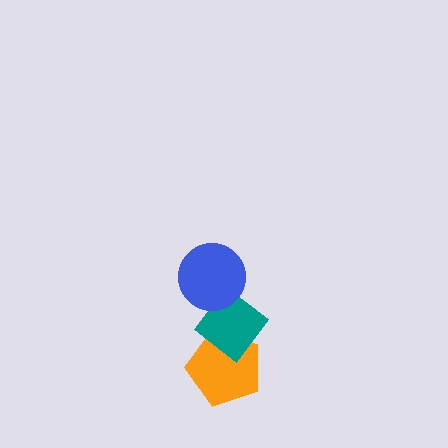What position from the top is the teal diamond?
The teal diamond is 2nd from the top.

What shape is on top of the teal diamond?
The blue circle is on top of the teal diamond.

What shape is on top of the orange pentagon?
The teal diamond is on top of the orange pentagon.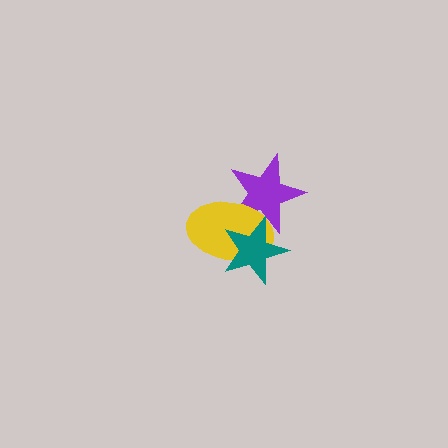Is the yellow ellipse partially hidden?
Yes, it is partially covered by another shape.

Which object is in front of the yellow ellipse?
The teal star is in front of the yellow ellipse.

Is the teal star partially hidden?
No, no other shape covers it.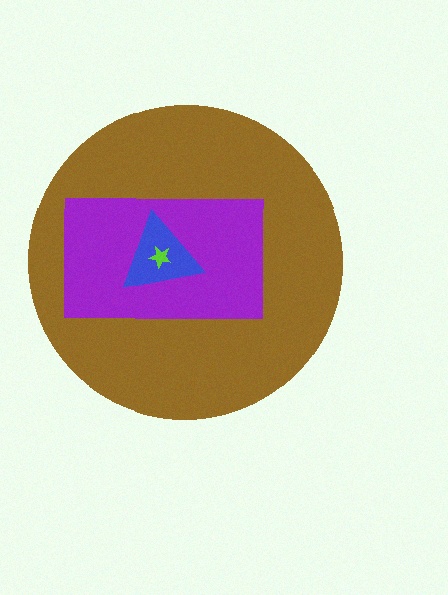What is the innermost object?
The lime star.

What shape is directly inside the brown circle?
The purple rectangle.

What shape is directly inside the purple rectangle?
The blue triangle.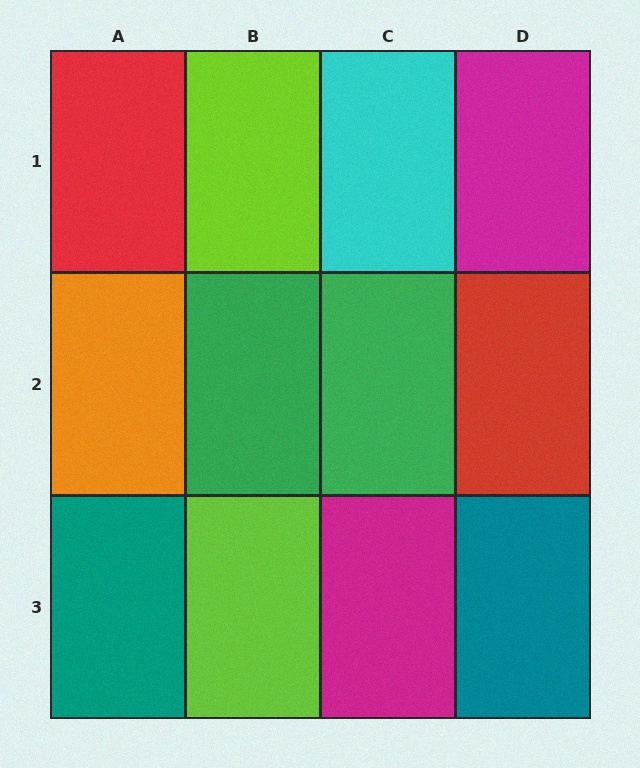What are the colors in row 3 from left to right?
Teal, lime, magenta, teal.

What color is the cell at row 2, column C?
Green.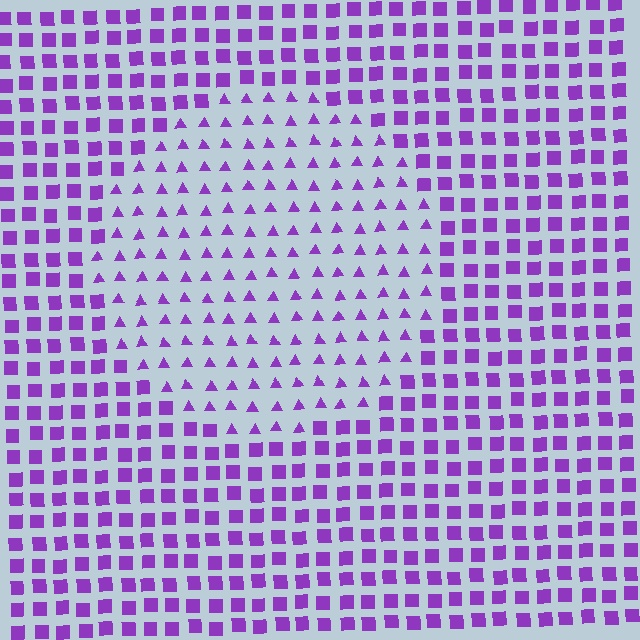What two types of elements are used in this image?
The image uses triangles inside the circle region and squares outside it.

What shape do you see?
I see a circle.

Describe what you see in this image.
The image is filled with small purple elements arranged in a uniform grid. A circle-shaped region contains triangles, while the surrounding area contains squares. The boundary is defined purely by the change in element shape.